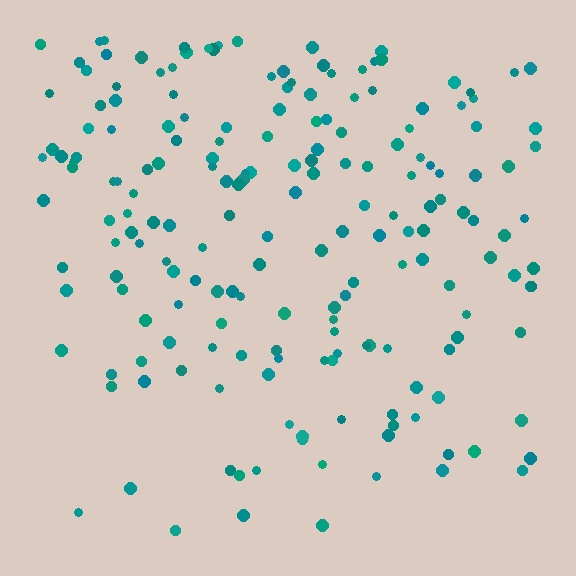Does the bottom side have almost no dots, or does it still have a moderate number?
Still a moderate number, just noticeably fewer than the top.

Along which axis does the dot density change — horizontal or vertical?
Vertical.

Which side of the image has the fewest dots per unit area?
The bottom.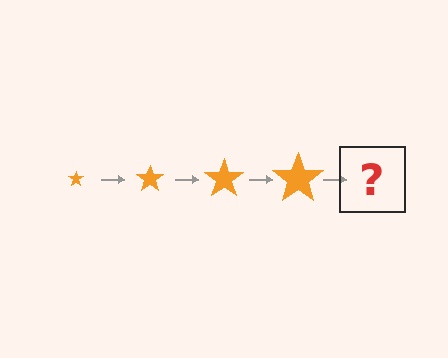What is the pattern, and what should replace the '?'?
The pattern is that the star gets progressively larger each step. The '?' should be an orange star, larger than the previous one.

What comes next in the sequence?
The next element should be an orange star, larger than the previous one.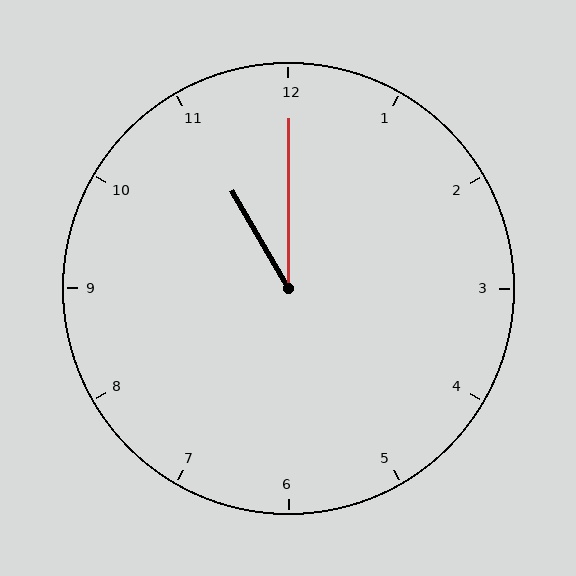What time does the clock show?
11:00.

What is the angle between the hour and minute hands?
Approximately 30 degrees.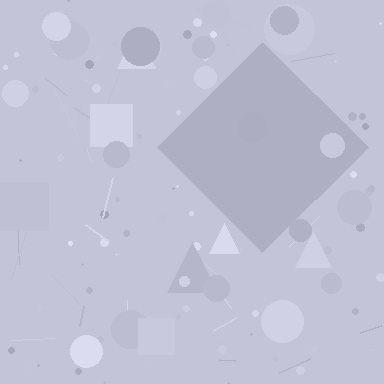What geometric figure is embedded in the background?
A diamond is embedded in the background.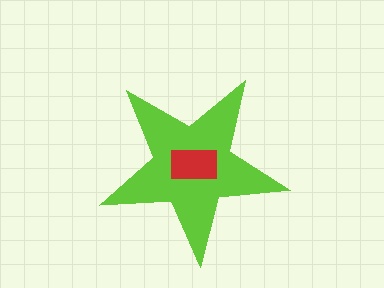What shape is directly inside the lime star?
The red rectangle.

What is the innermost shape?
The red rectangle.